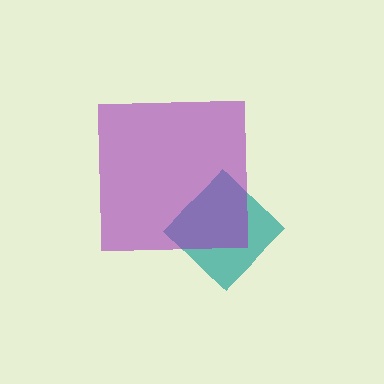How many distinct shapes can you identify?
There are 2 distinct shapes: a teal diamond, a purple square.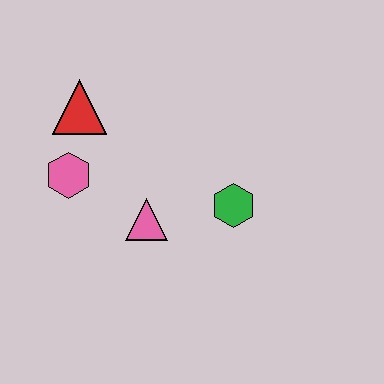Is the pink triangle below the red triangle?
Yes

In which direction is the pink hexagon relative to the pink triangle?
The pink hexagon is to the left of the pink triangle.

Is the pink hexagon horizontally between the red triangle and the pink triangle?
No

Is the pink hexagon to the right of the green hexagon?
No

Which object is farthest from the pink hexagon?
The green hexagon is farthest from the pink hexagon.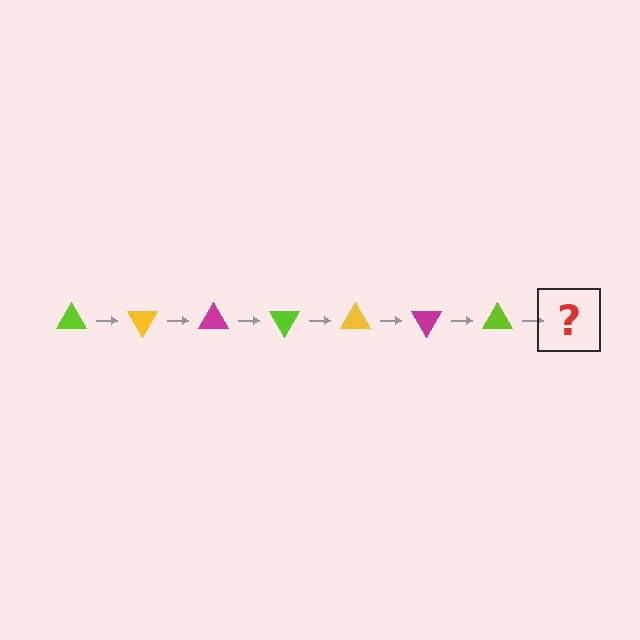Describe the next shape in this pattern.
It should be a yellow triangle, rotated 420 degrees from the start.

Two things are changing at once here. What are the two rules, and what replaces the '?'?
The two rules are that it rotates 60 degrees each step and the color cycles through lime, yellow, and magenta. The '?' should be a yellow triangle, rotated 420 degrees from the start.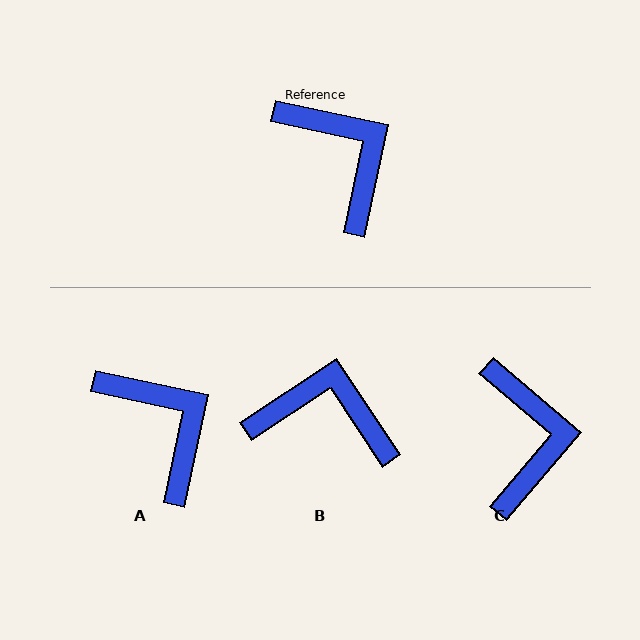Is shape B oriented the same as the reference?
No, it is off by about 46 degrees.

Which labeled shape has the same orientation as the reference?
A.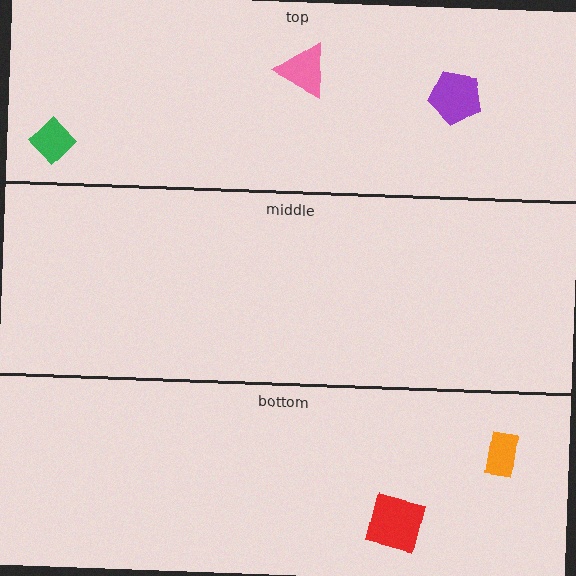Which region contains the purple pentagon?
The top region.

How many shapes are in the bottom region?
2.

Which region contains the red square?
The bottom region.